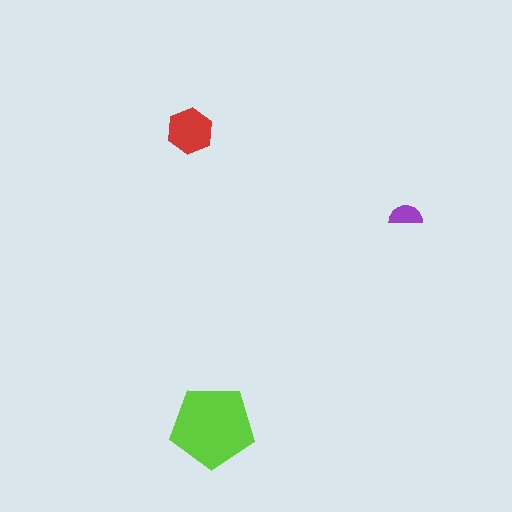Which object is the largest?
The lime pentagon.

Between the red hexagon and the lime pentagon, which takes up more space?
The lime pentagon.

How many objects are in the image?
There are 3 objects in the image.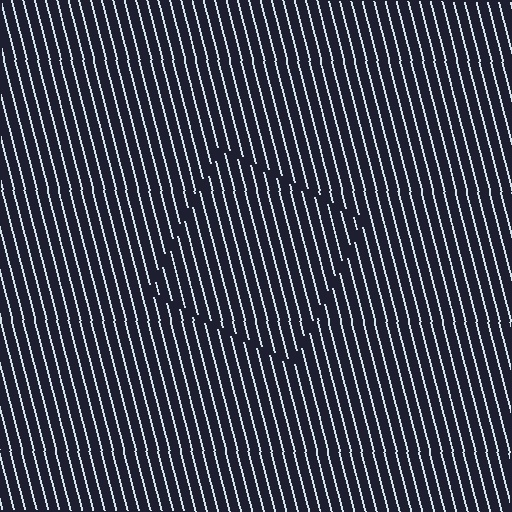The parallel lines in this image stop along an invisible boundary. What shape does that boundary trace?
An illusory square. The interior of the shape contains the same grating, shifted by half a period — the contour is defined by the phase discontinuity where line-ends from the inner and outer gratings abut.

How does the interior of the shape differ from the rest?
The interior of the shape contains the same grating, shifted by half a period — the contour is defined by the phase discontinuity where line-ends from the inner and outer gratings abut.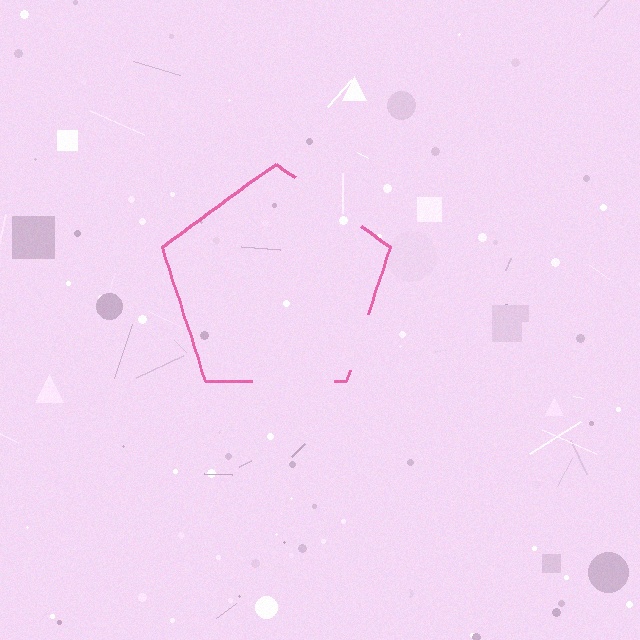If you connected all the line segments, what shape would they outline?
They would outline a pentagon.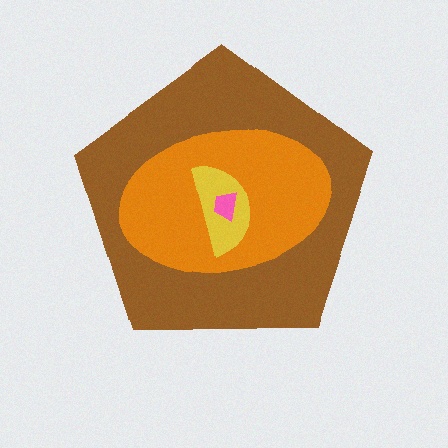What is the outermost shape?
The brown pentagon.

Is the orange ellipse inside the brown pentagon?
Yes.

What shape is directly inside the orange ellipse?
The yellow semicircle.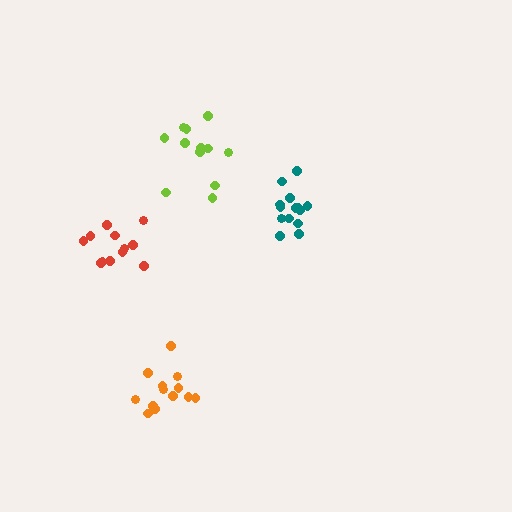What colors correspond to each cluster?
The clusters are colored: red, teal, orange, lime.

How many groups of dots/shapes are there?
There are 4 groups.